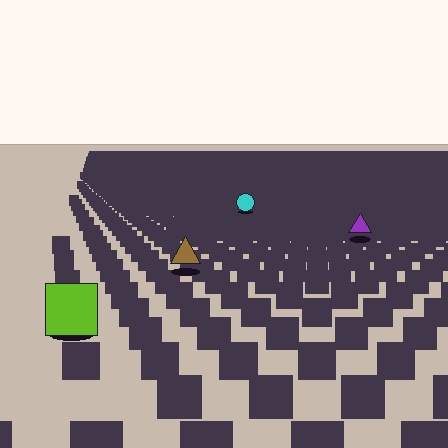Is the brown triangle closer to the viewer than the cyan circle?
Yes. The brown triangle is closer — you can tell from the texture gradient: the ground texture is coarser near it.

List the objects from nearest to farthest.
From nearest to farthest: the lime square, the brown triangle, the purple triangle, the cyan circle.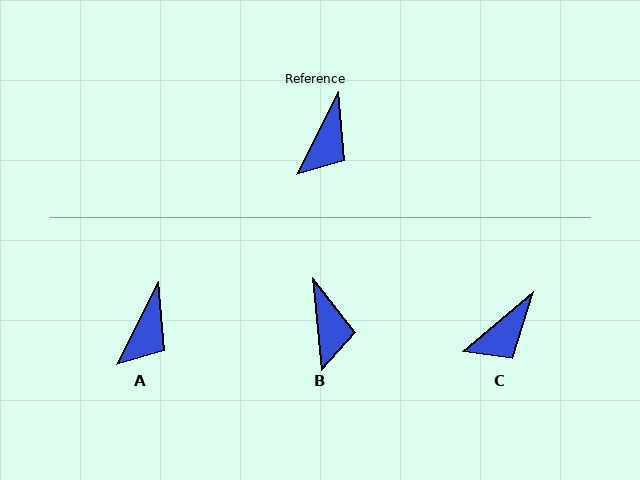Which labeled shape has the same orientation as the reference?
A.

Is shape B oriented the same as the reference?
No, it is off by about 33 degrees.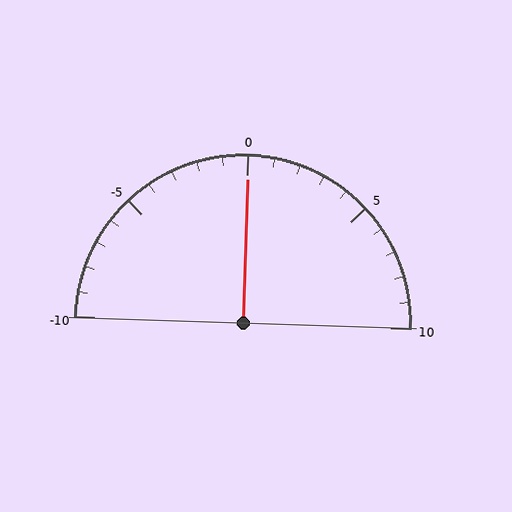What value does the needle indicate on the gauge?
The needle indicates approximately 0.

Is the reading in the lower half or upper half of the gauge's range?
The reading is in the upper half of the range (-10 to 10).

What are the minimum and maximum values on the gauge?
The gauge ranges from -10 to 10.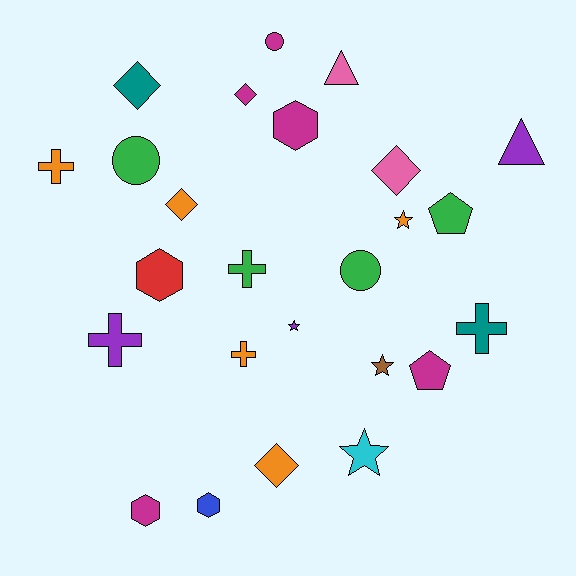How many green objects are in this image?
There are 4 green objects.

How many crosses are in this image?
There are 5 crosses.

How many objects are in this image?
There are 25 objects.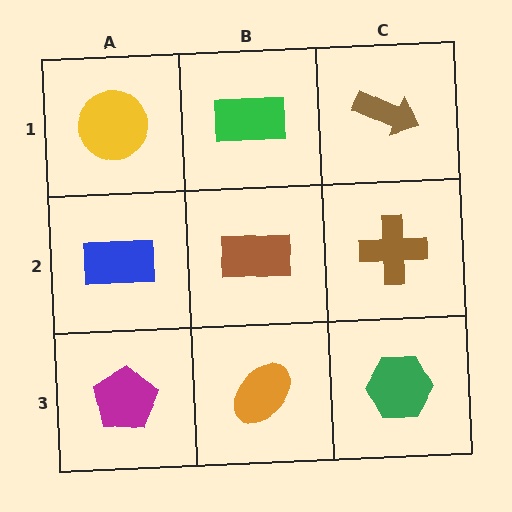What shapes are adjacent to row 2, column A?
A yellow circle (row 1, column A), a magenta pentagon (row 3, column A), a brown rectangle (row 2, column B).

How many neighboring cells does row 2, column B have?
4.